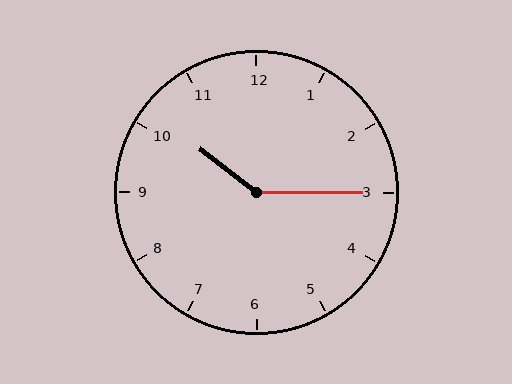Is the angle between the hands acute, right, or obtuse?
It is obtuse.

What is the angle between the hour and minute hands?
Approximately 142 degrees.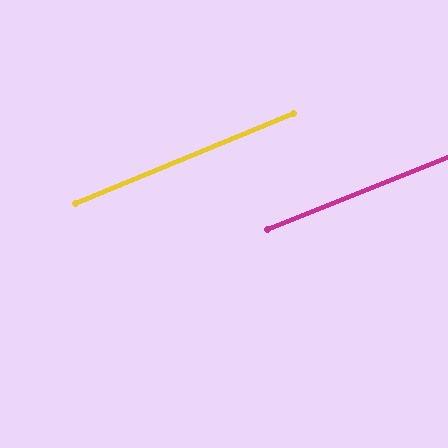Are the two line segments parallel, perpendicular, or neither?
Parallel — their directions differ by only 0.5°.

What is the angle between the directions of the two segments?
Approximately 0 degrees.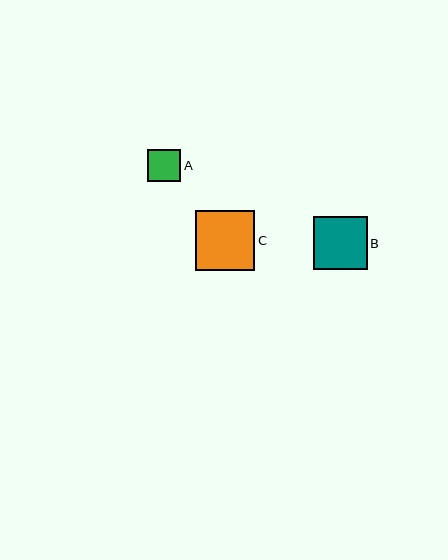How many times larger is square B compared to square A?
Square B is approximately 1.6 times the size of square A.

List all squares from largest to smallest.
From largest to smallest: C, B, A.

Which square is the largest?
Square C is the largest with a size of approximately 59 pixels.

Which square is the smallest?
Square A is the smallest with a size of approximately 33 pixels.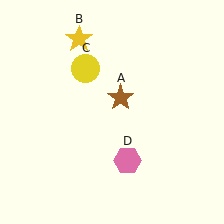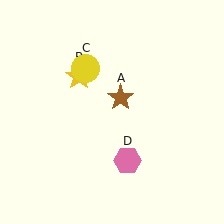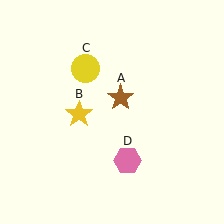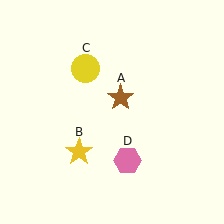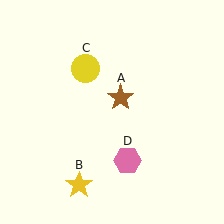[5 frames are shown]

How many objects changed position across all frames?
1 object changed position: yellow star (object B).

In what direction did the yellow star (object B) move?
The yellow star (object B) moved down.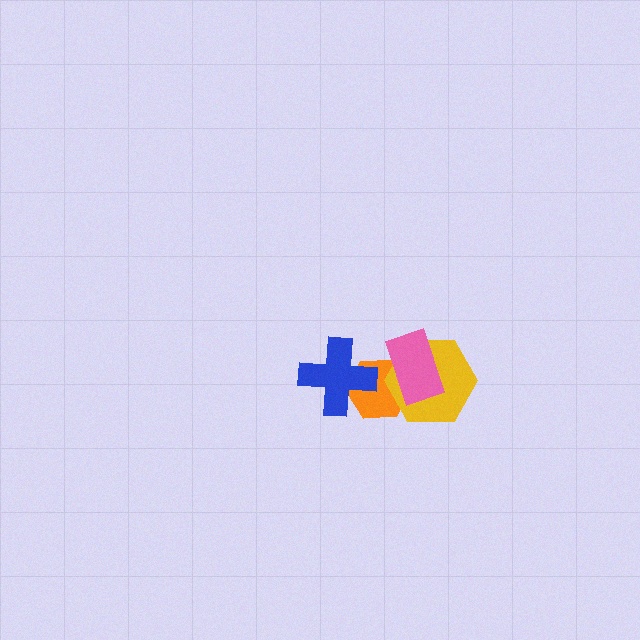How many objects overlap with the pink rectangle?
2 objects overlap with the pink rectangle.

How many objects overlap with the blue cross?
1 object overlaps with the blue cross.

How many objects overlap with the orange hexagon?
3 objects overlap with the orange hexagon.